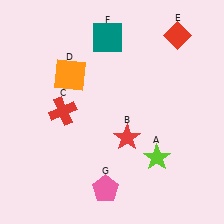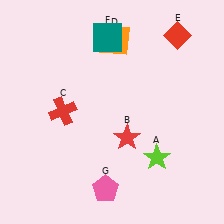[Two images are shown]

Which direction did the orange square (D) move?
The orange square (D) moved right.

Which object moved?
The orange square (D) moved right.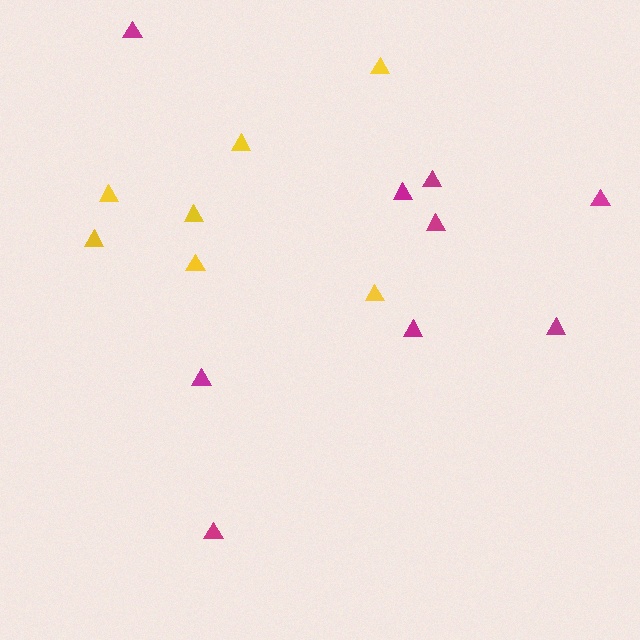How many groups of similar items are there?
There are 2 groups: one group of magenta triangles (9) and one group of yellow triangles (7).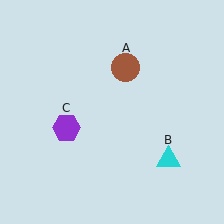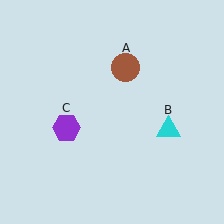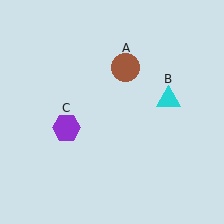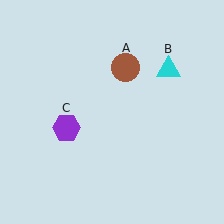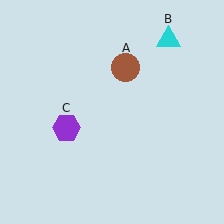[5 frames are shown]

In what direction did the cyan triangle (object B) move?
The cyan triangle (object B) moved up.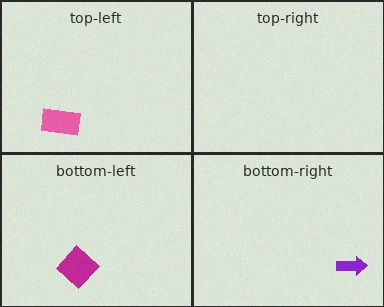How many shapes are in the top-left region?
1.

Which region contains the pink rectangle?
The top-left region.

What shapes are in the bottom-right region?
The purple arrow.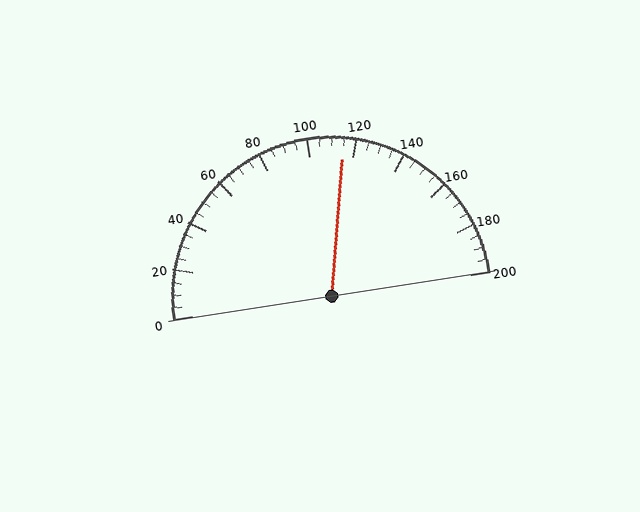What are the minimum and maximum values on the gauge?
The gauge ranges from 0 to 200.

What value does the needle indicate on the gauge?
The needle indicates approximately 115.